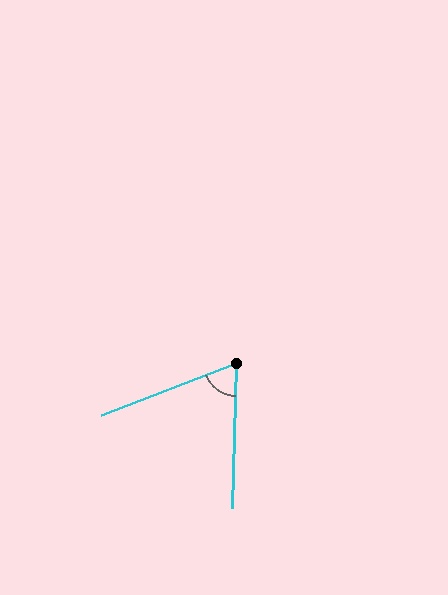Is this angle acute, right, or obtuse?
It is acute.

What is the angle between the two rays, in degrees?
Approximately 67 degrees.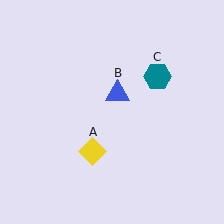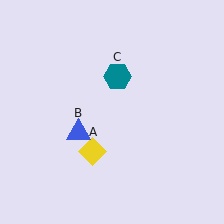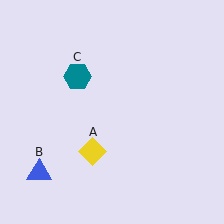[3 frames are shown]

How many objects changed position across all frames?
2 objects changed position: blue triangle (object B), teal hexagon (object C).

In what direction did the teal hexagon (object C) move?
The teal hexagon (object C) moved left.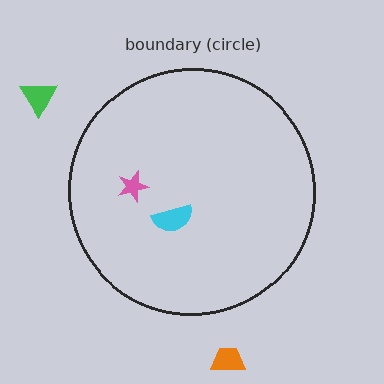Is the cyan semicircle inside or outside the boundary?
Inside.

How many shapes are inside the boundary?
2 inside, 2 outside.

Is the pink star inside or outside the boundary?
Inside.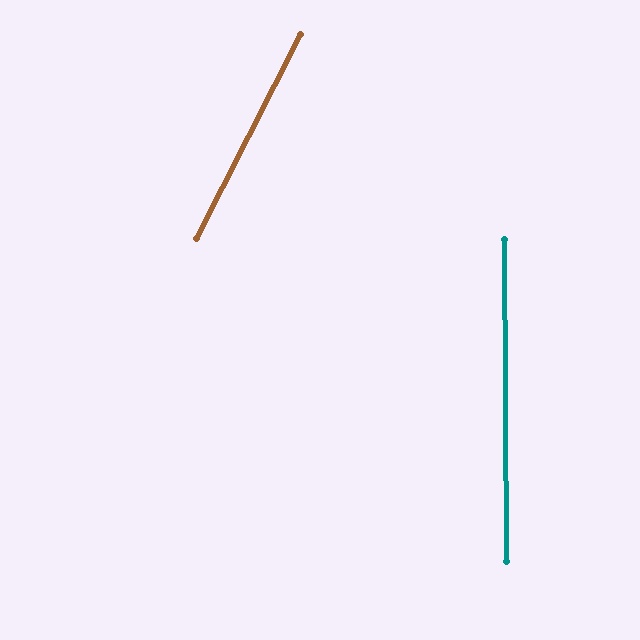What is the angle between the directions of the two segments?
Approximately 27 degrees.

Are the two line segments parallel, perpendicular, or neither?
Neither parallel nor perpendicular — they differ by about 27°.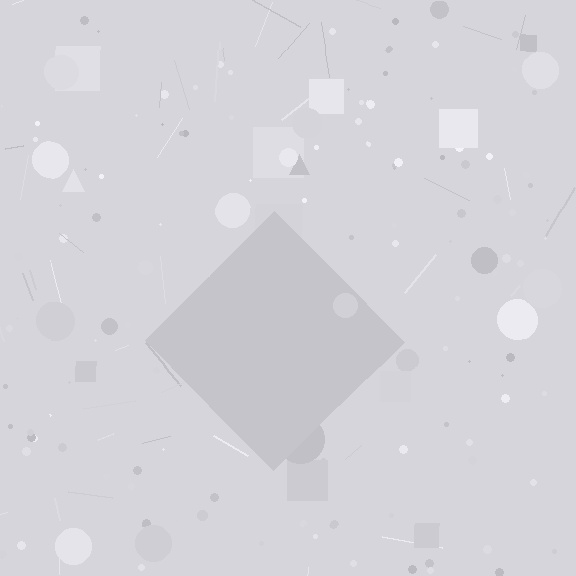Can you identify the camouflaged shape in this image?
The camouflaged shape is a diamond.